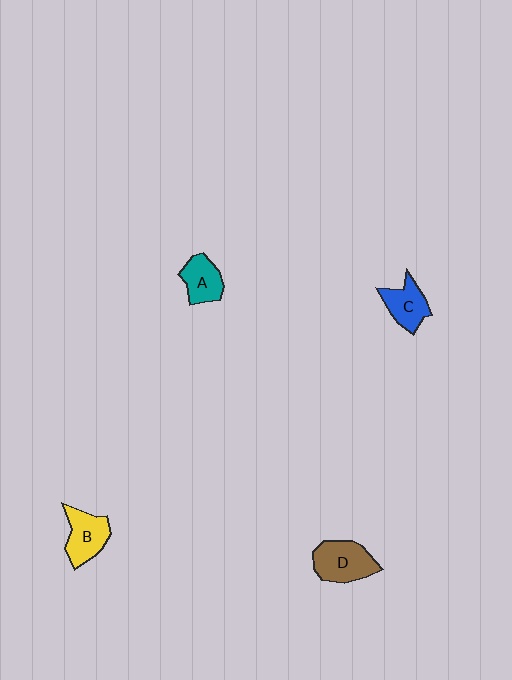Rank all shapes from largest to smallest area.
From largest to smallest: D (brown), B (yellow), C (blue), A (teal).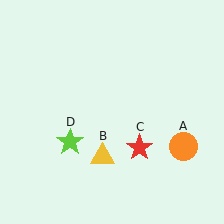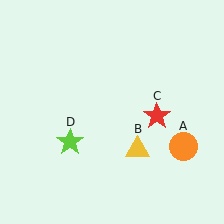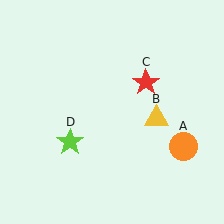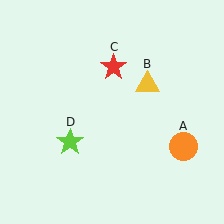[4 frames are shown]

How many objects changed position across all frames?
2 objects changed position: yellow triangle (object B), red star (object C).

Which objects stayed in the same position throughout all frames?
Orange circle (object A) and lime star (object D) remained stationary.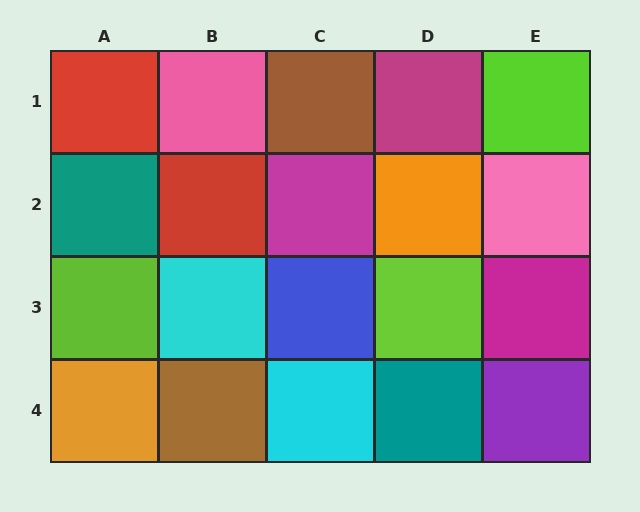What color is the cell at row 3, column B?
Cyan.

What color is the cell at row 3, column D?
Lime.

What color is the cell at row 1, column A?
Red.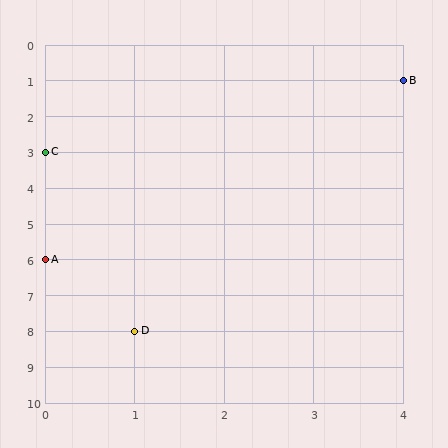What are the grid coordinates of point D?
Point D is at grid coordinates (1, 8).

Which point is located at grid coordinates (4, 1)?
Point B is at (4, 1).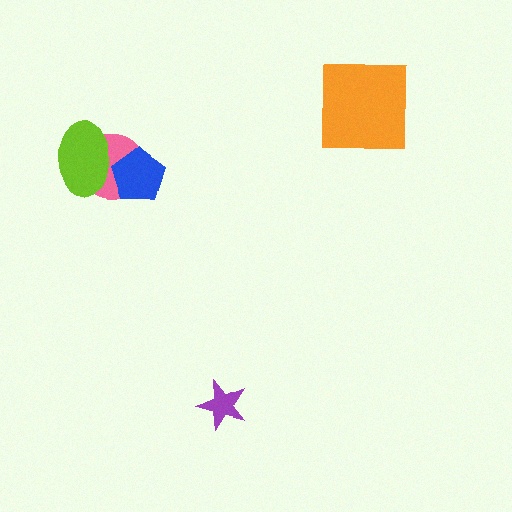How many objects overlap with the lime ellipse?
2 objects overlap with the lime ellipse.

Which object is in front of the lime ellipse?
The blue pentagon is in front of the lime ellipse.